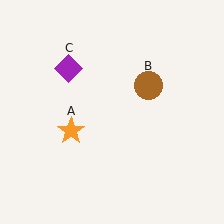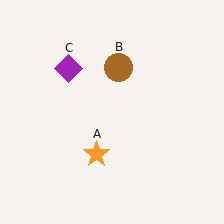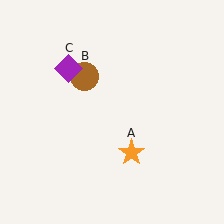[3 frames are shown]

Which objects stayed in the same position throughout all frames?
Purple diamond (object C) remained stationary.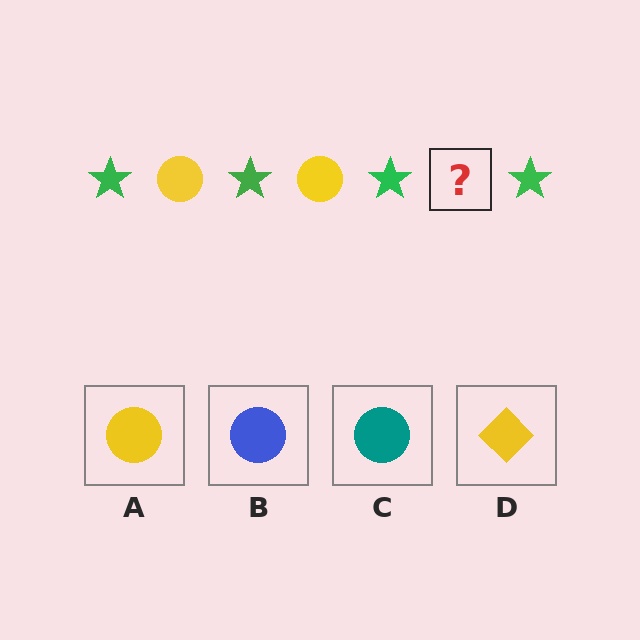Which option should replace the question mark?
Option A.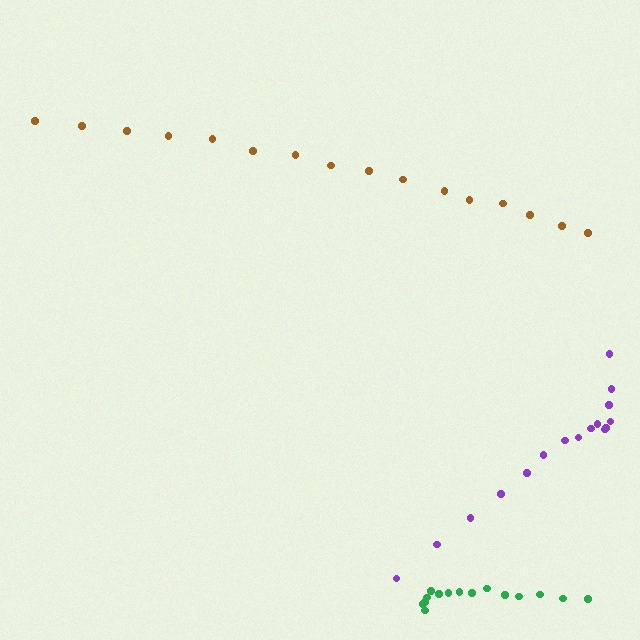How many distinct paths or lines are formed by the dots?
There are 3 distinct paths.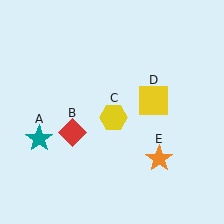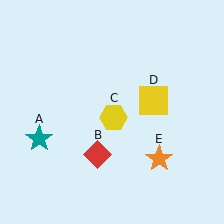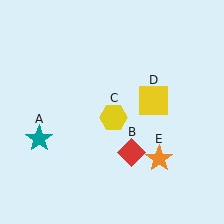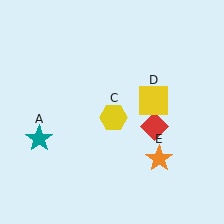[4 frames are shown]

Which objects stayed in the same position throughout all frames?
Teal star (object A) and yellow hexagon (object C) and yellow square (object D) and orange star (object E) remained stationary.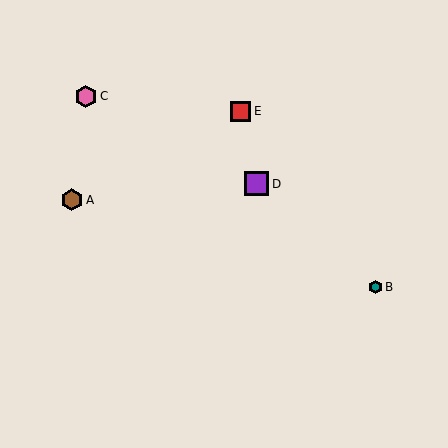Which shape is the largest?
The purple square (labeled D) is the largest.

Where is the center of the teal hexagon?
The center of the teal hexagon is at (375, 287).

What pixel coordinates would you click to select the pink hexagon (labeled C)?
Click at (86, 96) to select the pink hexagon C.